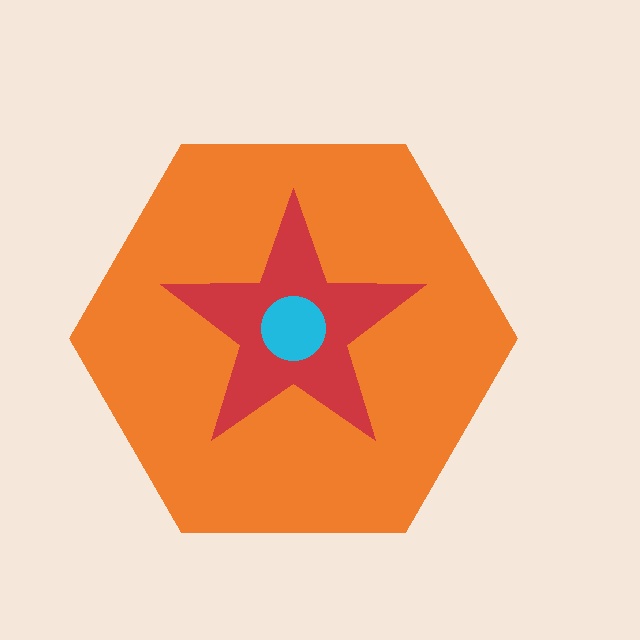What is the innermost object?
The cyan circle.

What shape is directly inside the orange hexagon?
The red star.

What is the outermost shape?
The orange hexagon.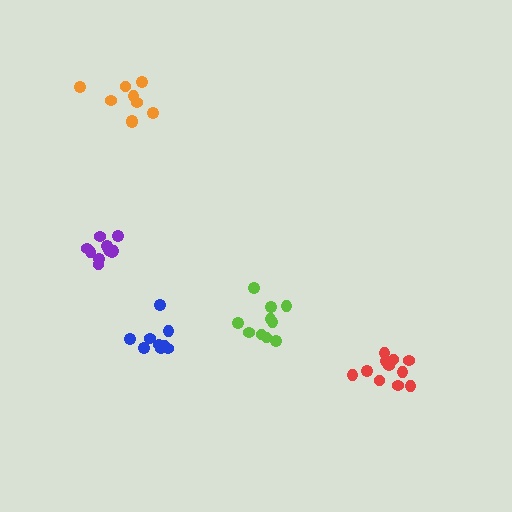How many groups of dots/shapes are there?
There are 5 groups.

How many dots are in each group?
Group 1: 11 dots, Group 2: 9 dots, Group 3: 9 dots, Group 4: 10 dots, Group 5: 10 dots (49 total).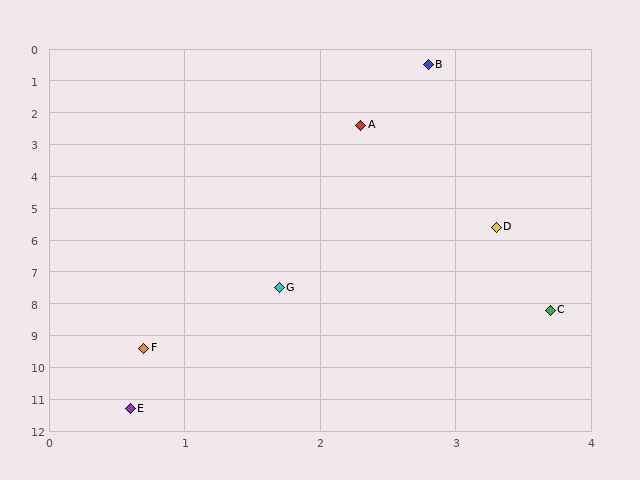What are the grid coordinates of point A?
Point A is at approximately (2.3, 2.4).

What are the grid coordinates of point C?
Point C is at approximately (3.7, 8.2).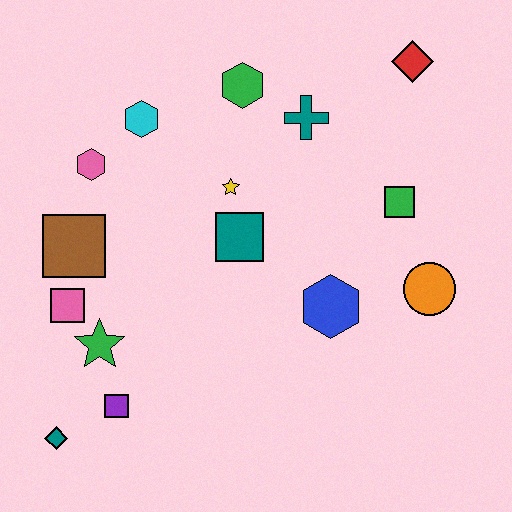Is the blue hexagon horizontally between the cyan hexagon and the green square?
Yes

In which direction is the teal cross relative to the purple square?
The teal cross is above the purple square.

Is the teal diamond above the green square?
No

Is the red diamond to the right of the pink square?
Yes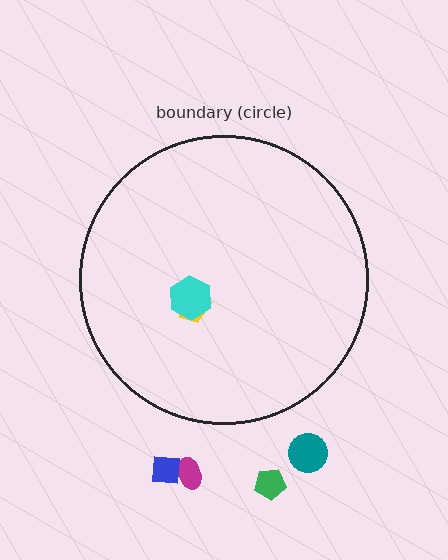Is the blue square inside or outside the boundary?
Outside.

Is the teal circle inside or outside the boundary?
Outside.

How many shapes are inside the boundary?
2 inside, 4 outside.